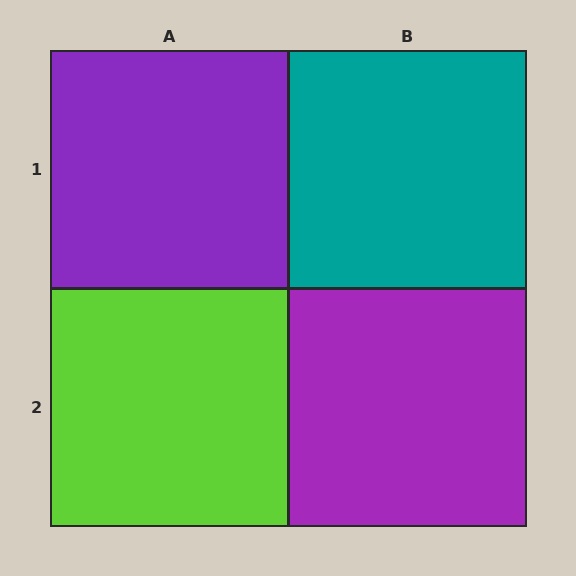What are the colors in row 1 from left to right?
Purple, teal.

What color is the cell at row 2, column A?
Lime.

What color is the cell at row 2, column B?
Purple.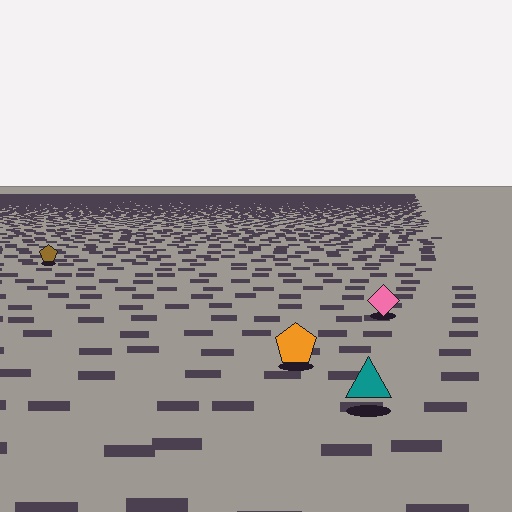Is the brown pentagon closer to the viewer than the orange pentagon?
No. The orange pentagon is closer — you can tell from the texture gradient: the ground texture is coarser near it.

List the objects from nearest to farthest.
From nearest to farthest: the teal triangle, the orange pentagon, the pink diamond, the brown pentagon.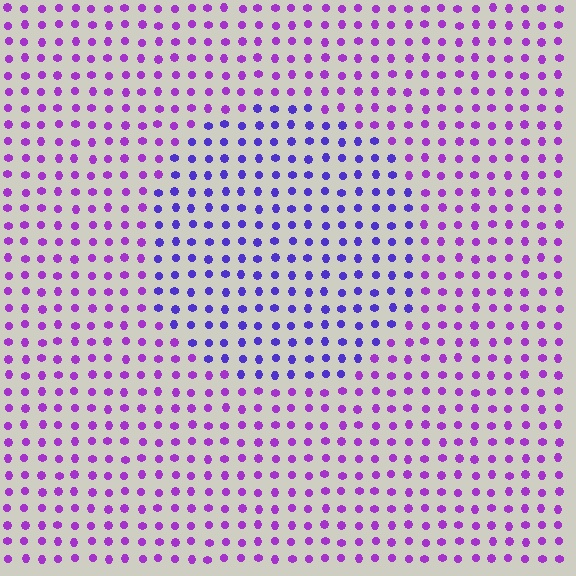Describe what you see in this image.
The image is filled with small purple elements in a uniform arrangement. A circle-shaped region is visible where the elements are tinted to a slightly different hue, forming a subtle color boundary.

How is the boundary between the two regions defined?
The boundary is defined purely by a slight shift in hue (about 33 degrees). Spacing, size, and orientation are identical on both sides.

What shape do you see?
I see a circle.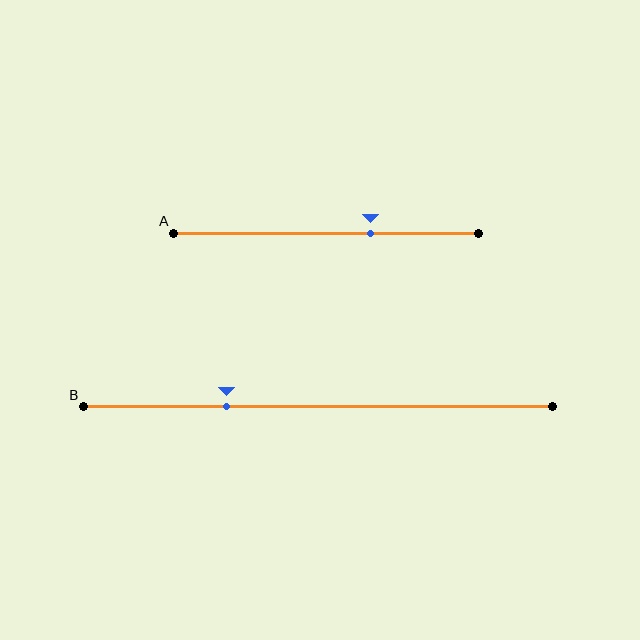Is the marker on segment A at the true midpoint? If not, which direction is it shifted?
No, the marker on segment A is shifted to the right by about 15% of the segment length.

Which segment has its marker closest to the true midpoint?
Segment A has its marker closest to the true midpoint.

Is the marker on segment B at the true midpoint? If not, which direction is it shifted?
No, the marker on segment B is shifted to the left by about 19% of the segment length.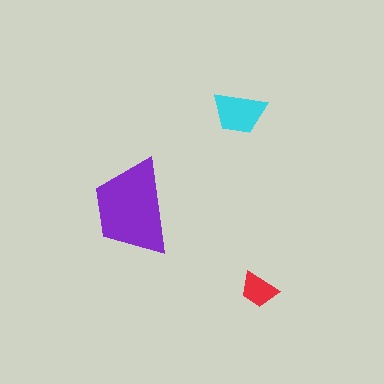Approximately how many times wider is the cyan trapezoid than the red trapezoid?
About 1.5 times wider.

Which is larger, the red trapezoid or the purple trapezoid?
The purple one.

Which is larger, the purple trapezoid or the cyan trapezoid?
The purple one.